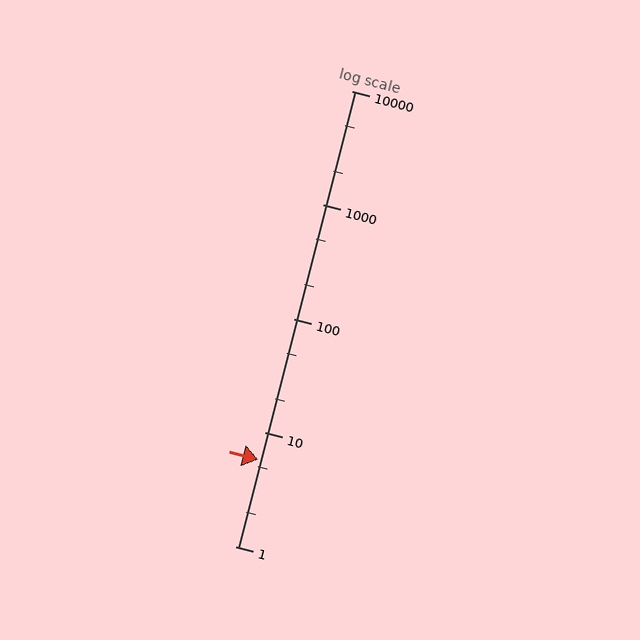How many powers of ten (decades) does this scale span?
The scale spans 4 decades, from 1 to 10000.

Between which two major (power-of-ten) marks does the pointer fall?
The pointer is between 1 and 10.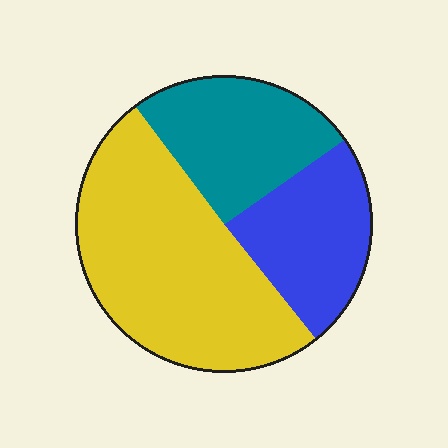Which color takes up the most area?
Yellow, at roughly 50%.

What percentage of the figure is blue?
Blue takes up about one quarter (1/4) of the figure.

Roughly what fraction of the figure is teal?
Teal covers around 25% of the figure.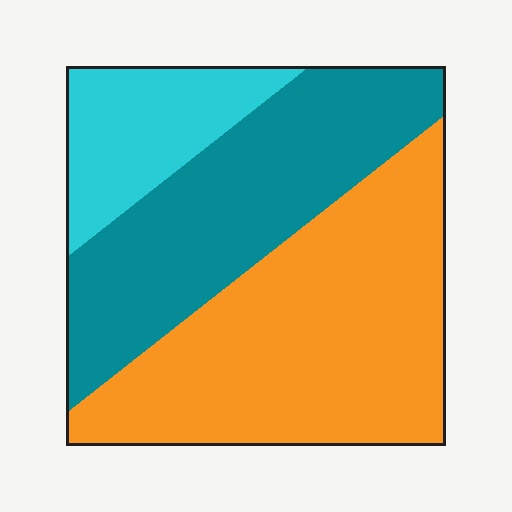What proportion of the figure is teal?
Teal takes up about three eighths (3/8) of the figure.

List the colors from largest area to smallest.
From largest to smallest: orange, teal, cyan.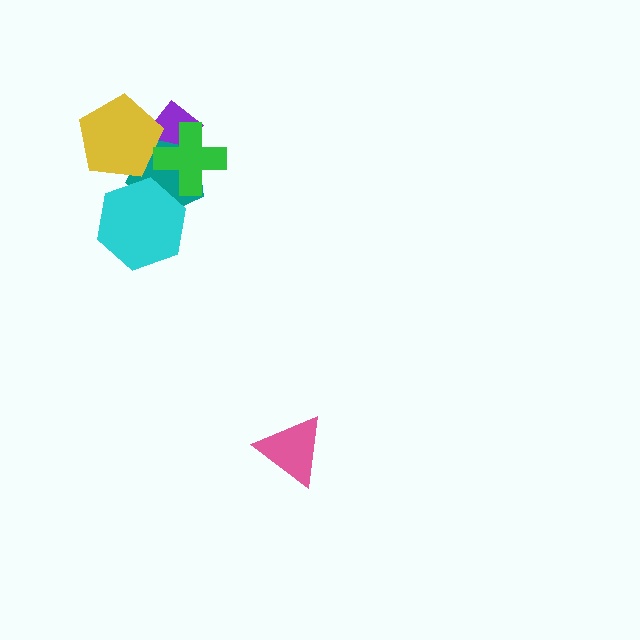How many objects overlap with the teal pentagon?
4 objects overlap with the teal pentagon.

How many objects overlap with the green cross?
2 objects overlap with the green cross.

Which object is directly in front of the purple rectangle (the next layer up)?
The teal pentagon is directly in front of the purple rectangle.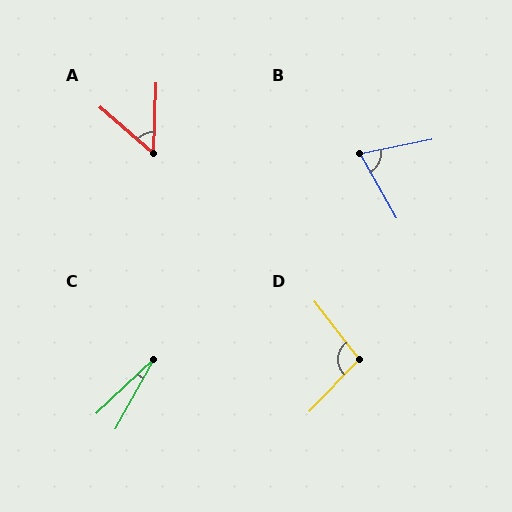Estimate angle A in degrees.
Approximately 51 degrees.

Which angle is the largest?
D, at approximately 98 degrees.